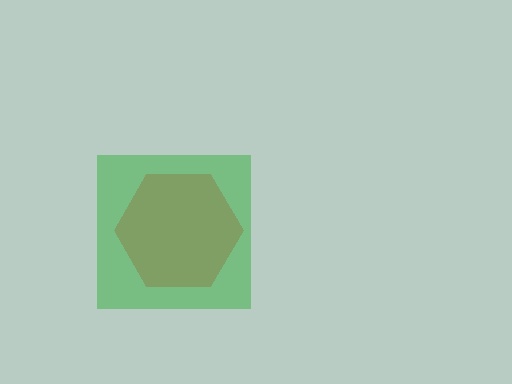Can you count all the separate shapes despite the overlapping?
Yes, there are 2 separate shapes.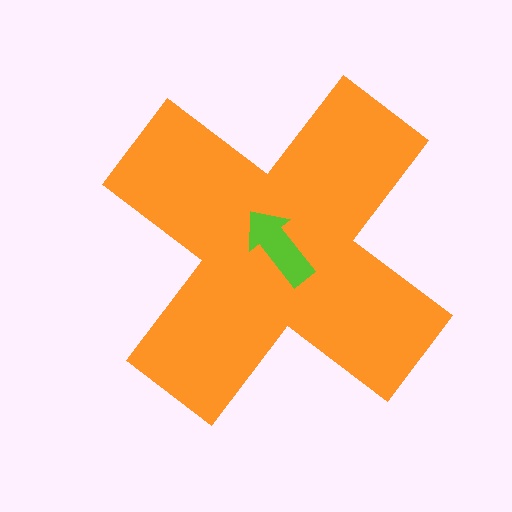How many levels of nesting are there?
2.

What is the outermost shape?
The orange cross.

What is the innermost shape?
The lime arrow.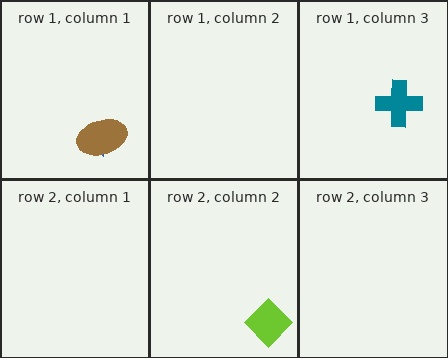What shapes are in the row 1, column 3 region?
The teal cross.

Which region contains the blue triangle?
The row 1, column 1 region.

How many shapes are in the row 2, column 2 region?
1.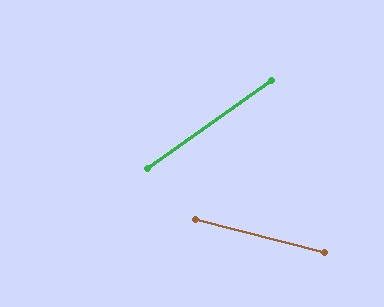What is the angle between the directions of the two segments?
Approximately 50 degrees.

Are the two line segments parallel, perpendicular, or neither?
Neither parallel nor perpendicular — they differ by about 50°.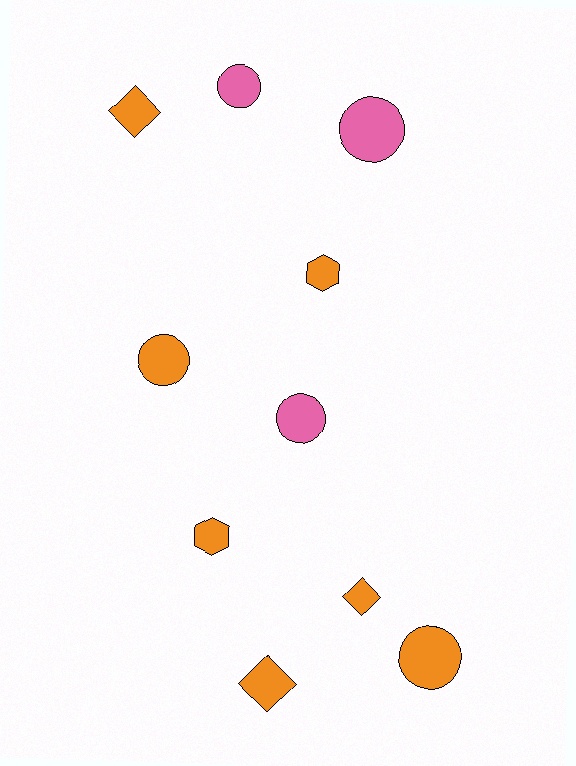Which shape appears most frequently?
Circle, with 5 objects.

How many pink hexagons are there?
There are no pink hexagons.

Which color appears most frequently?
Orange, with 7 objects.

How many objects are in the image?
There are 10 objects.